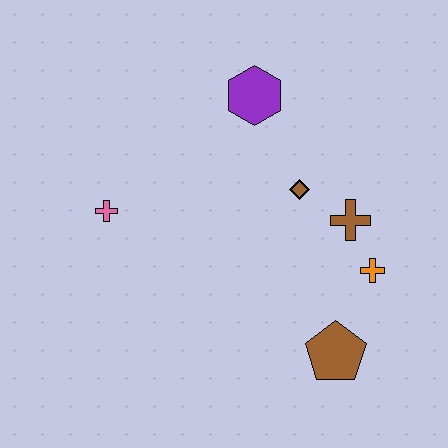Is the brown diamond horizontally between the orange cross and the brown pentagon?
No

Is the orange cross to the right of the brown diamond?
Yes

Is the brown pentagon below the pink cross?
Yes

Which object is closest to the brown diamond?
The brown cross is closest to the brown diamond.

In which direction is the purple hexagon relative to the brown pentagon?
The purple hexagon is above the brown pentagon.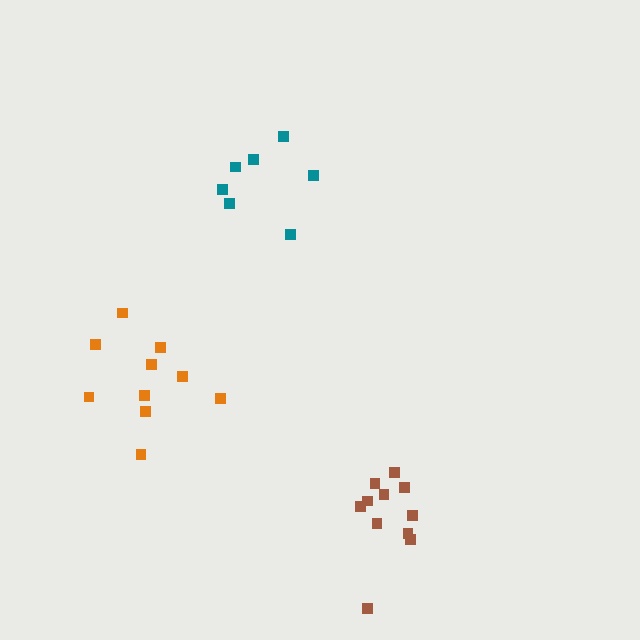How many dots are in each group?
Group 1: 11 dots, Group 2: 10 dots, Group 3: 7 dots (28 total).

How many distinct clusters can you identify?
There are 3 distinct clusters.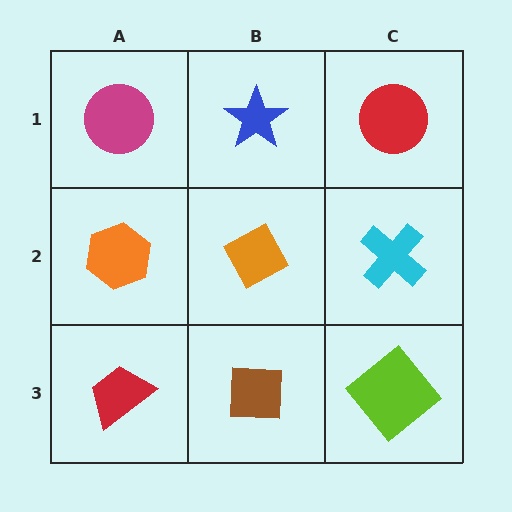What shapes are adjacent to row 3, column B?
An orange diamond (row 2, column B), a red trapezoid (row 3, column A), a lime diamond (row 3, column C).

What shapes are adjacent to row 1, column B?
An orange diamond (row 2, column B), a magenta circle (row 1, column A), a red circle (row 1, column C).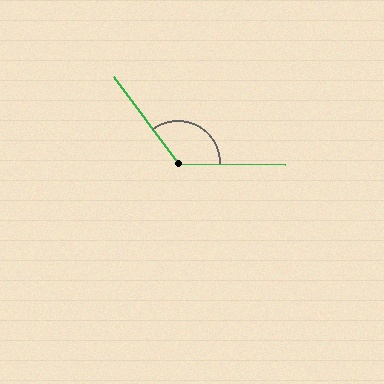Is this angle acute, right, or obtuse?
It is obtuse.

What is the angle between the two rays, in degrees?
Approximately 128 degrees.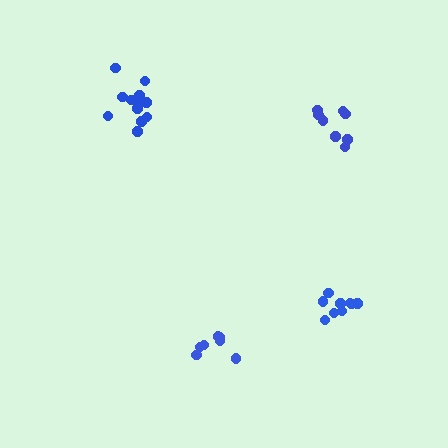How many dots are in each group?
Group 1: 7 dots, Group 2: 9 dots, Group 3: 8 dots, Group 4: 13 dots (37 total).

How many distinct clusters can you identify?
There are 4 distinct clusters.